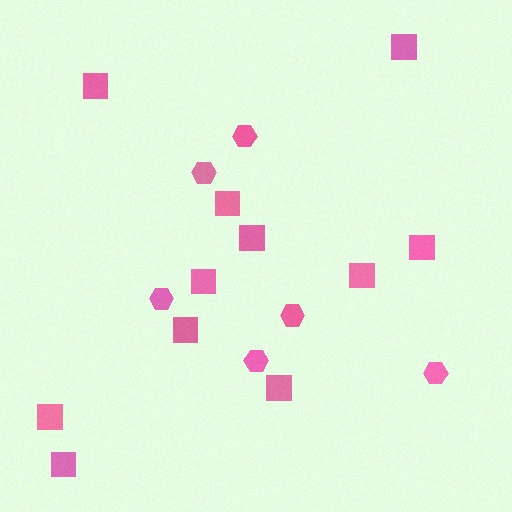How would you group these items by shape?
There are 2 groups: one group of squares (11) and one group of hexagons (6).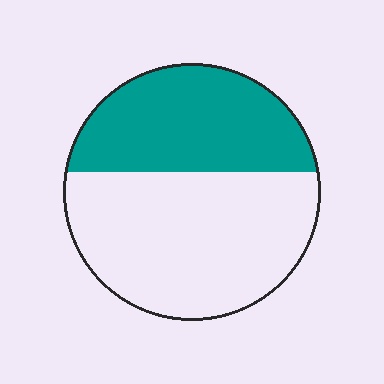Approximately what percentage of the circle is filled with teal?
Approximately 40%.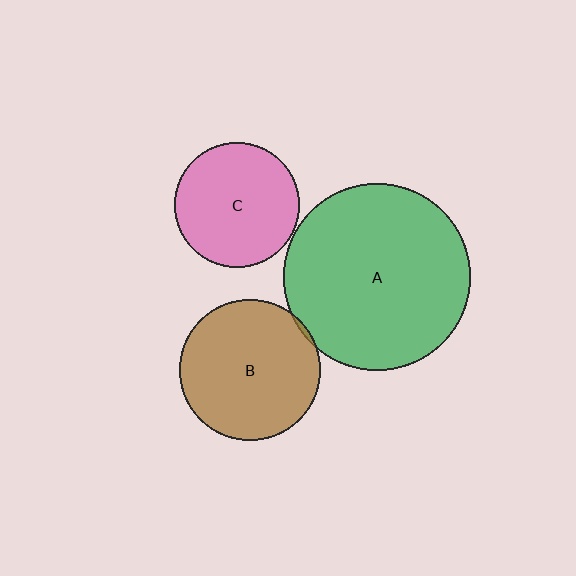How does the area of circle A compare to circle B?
Approximately 1.8 times.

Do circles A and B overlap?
Yes.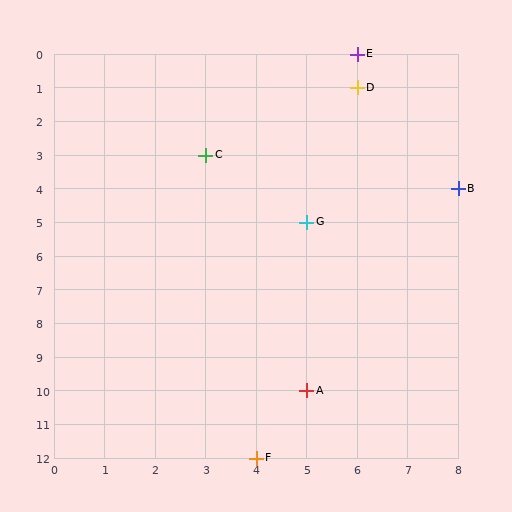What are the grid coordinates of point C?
Point C is at grid coordinates (3, 3).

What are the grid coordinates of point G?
Point G is at grid coordinates (5, 5).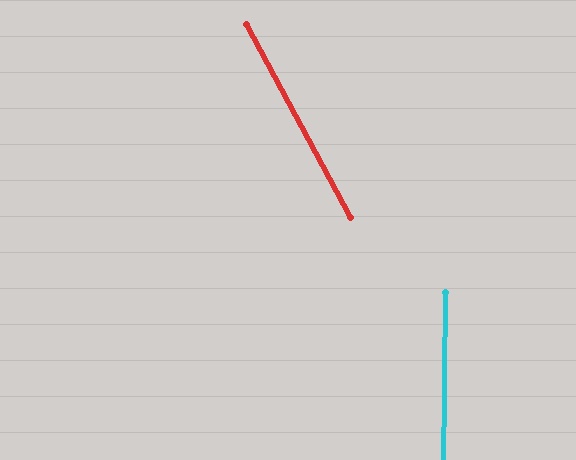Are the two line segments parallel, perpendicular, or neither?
Neither parallel nor perpendicular — they differ by about 29°.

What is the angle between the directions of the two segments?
Approximately 29 degrees.